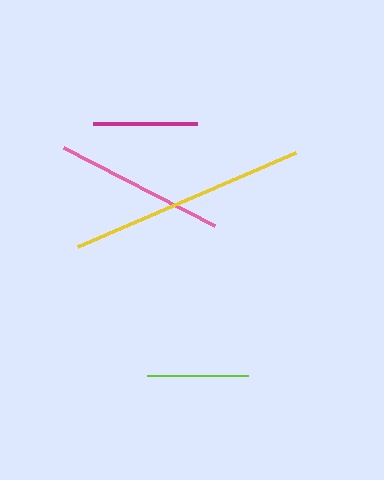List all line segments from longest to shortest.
From longest to shortest: yellow, pink, magenta, lime.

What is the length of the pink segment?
The pink segment is approximately 170 pixels long.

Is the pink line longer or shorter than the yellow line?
The yellow line is longer than the pink line.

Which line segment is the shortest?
The lime line is the shortest at approximately 101 pixels.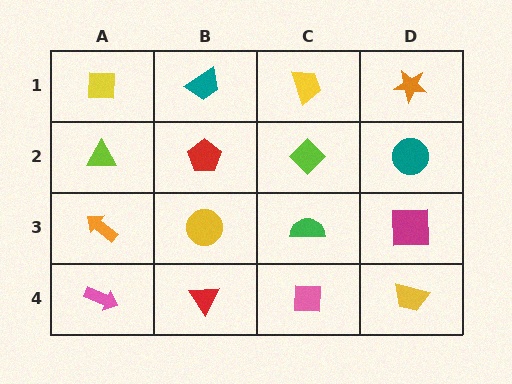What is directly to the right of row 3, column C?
A magenta square.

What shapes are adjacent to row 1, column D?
A teal circle (row 2, column D), a yellow trapezoid (row 1, column C).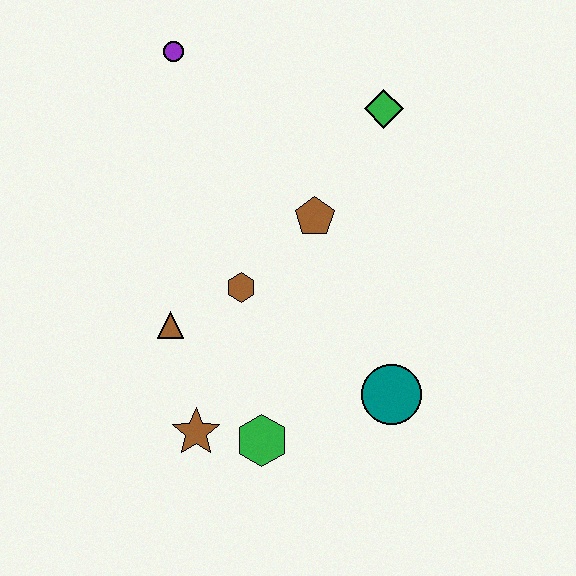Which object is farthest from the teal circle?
The purple circle is farthest from the teal circle.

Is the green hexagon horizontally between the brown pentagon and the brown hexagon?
Yes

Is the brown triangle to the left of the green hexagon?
Yes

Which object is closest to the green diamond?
The brown pentagon is closest to the green diamond.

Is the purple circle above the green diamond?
Yes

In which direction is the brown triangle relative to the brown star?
The brown triangle is above the brown star.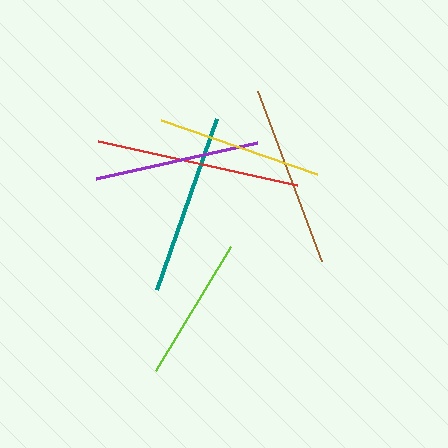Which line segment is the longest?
The red line is the longest at approximately 204 pixels.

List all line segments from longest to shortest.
From longest to shortest: red, brown, teal, purple, yellow, lime.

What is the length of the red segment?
The red segment is approximately 204 pixels long.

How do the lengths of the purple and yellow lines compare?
The purple and yellow lines are approximately the same length.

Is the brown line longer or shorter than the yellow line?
The brown line is longer than the yellow line.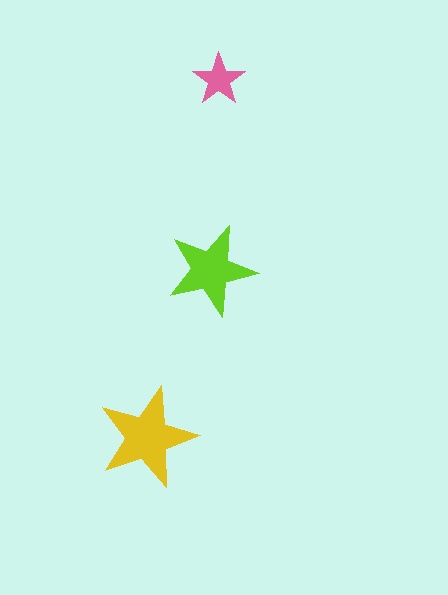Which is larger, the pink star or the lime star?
The lime one.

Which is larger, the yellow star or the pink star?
The yellow one.